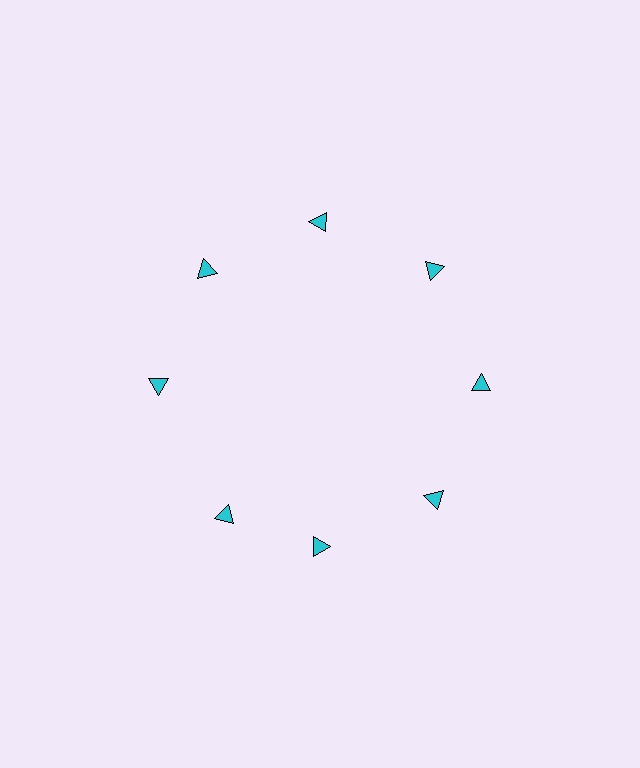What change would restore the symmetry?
The symmetry would be restored by rotating it back into even spacing with its neighbors so that all 8 triangles sit at equal angles and equal distance from the center.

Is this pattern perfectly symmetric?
No. The 8 cyan triangles are arranged in a ring, but one element near the 8 o'clock position is rotated out of alignment along the ring, breaking the 8-fold rotational symmetry.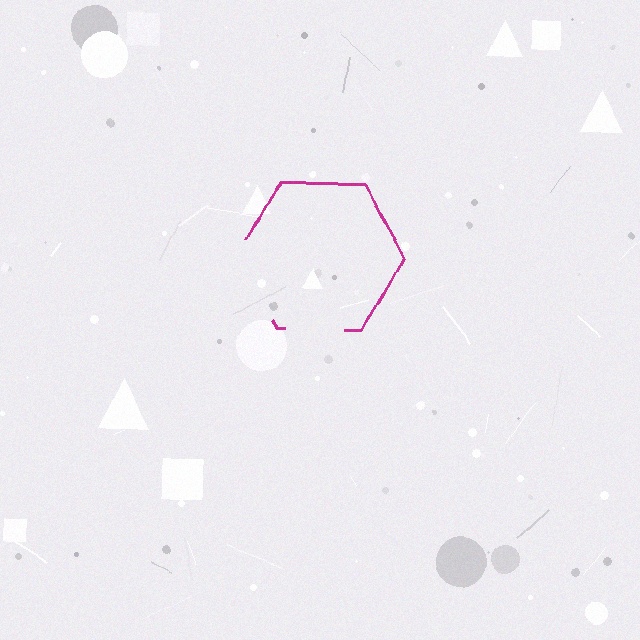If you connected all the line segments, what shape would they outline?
They would outline a hexagon.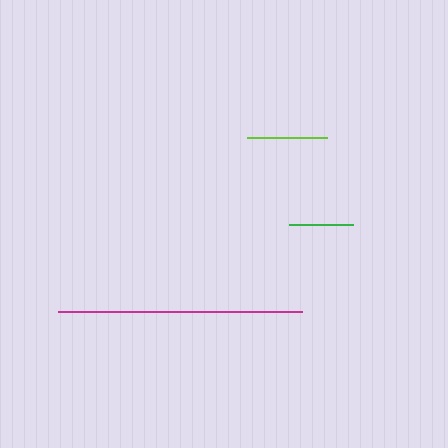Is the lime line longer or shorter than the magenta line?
The magenta line is longer than the lime line.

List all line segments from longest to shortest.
From longest to shortest: magenta, lime, green.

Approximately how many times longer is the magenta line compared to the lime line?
The magenta line is approximately 3.1 times the length of the lime line.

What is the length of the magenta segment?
The magenta segment is approximately 244 pixels long.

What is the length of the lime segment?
The lime segment is approximately 80 pixels long.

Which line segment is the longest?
The magenta line is the longest at approximately 244 pixels.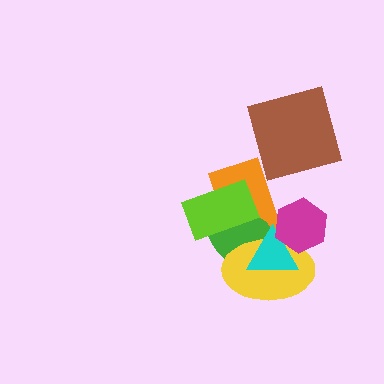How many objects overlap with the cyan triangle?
4 objects overlap with the cyan triangle.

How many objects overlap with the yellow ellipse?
4 objects overlap with the yellow ellipse.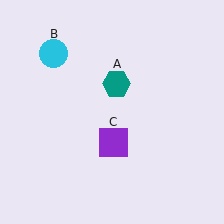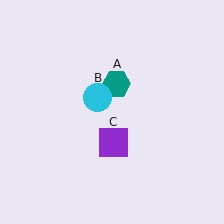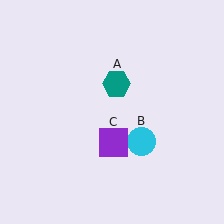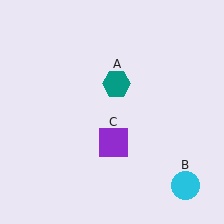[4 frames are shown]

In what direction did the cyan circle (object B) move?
The cyan circle (object B) moved down and to the right.